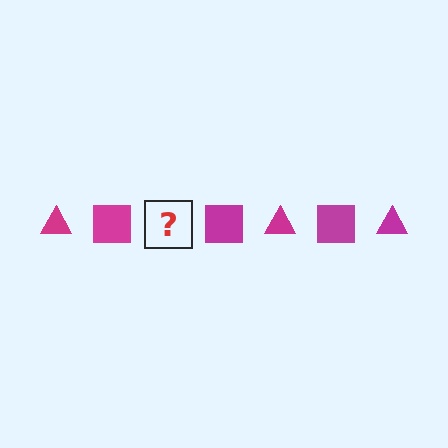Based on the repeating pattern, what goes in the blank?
The blank should be a magenta triangle.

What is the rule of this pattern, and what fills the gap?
The rule is that the pattern cycles through triangle, square shapes in magenta. The gap should be filled with a magenta triangle.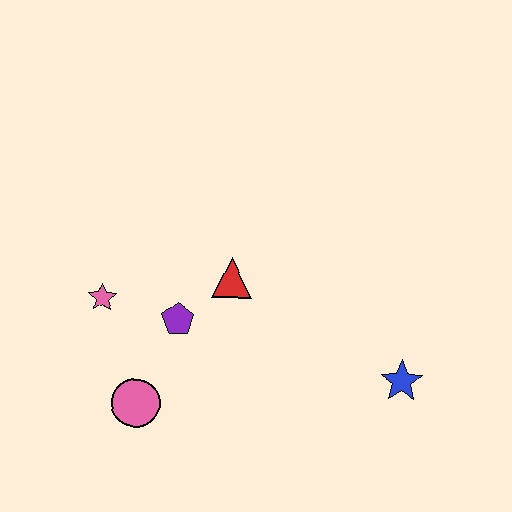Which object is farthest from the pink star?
The blue star is farthest from the pink star.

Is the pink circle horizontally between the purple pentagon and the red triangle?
No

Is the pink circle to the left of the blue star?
Yes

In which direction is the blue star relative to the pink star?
The blue star is to the right of the pink star.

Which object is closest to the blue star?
The red triangle is closest to the blue star.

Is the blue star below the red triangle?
Yes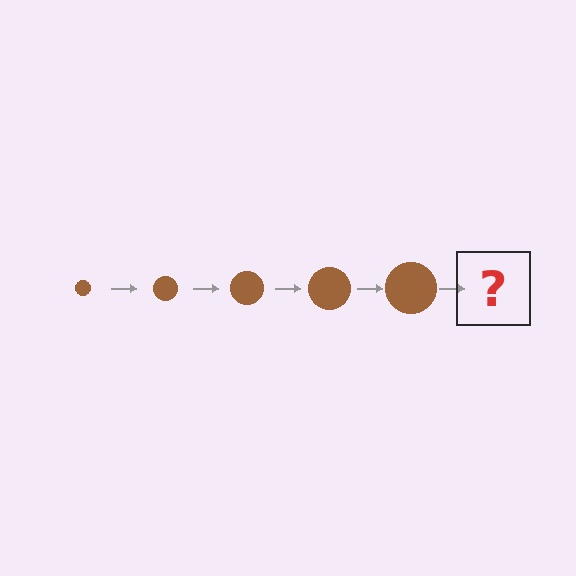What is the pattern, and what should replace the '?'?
The pattern is that the circle gets progressively larger each step. The '?' should be a brown circle, larger than the previous one.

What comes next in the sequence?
The next element should be a brown circle, larger than the previous one.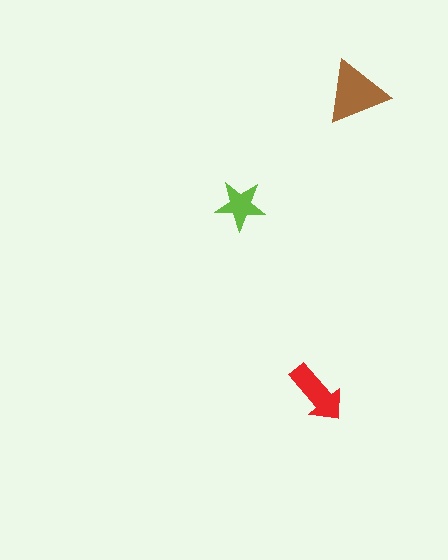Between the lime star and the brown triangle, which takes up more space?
The brown triangle.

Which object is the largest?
The brown triangle.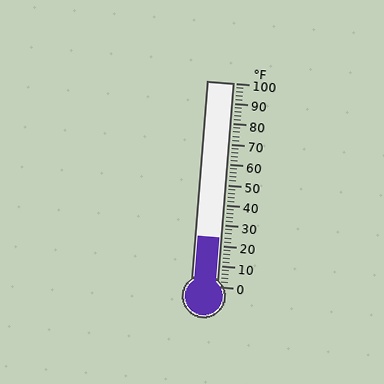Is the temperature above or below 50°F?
The temperature is below 50°F.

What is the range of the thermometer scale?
The thermometer scale ranges from 0°F to 100°F.